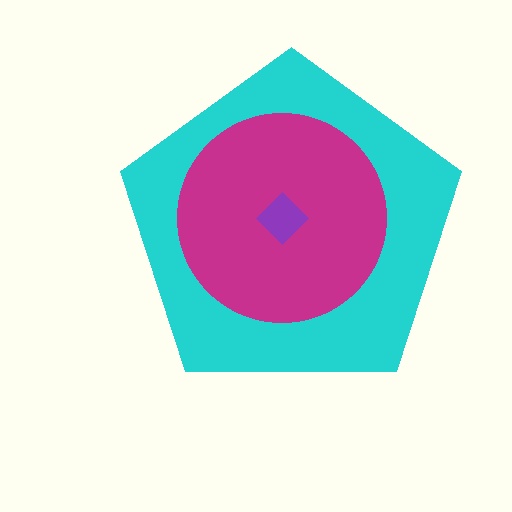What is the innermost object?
The purple diamond.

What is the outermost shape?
The cyan pentagon.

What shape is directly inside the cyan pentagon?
The magenta circle.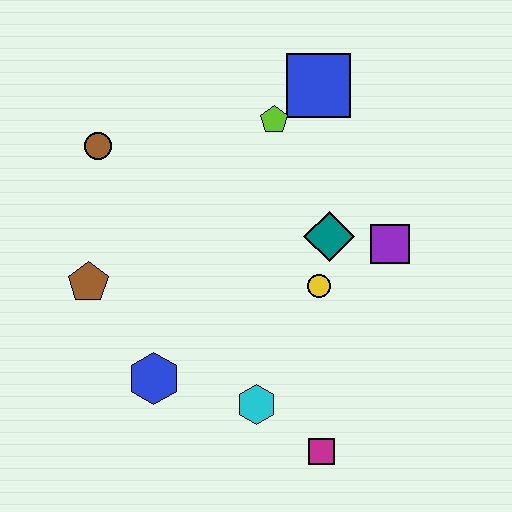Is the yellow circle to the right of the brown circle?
Yes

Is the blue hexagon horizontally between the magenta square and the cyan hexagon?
No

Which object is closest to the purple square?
The teal diamond is closest to the purple square.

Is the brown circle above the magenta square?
Yes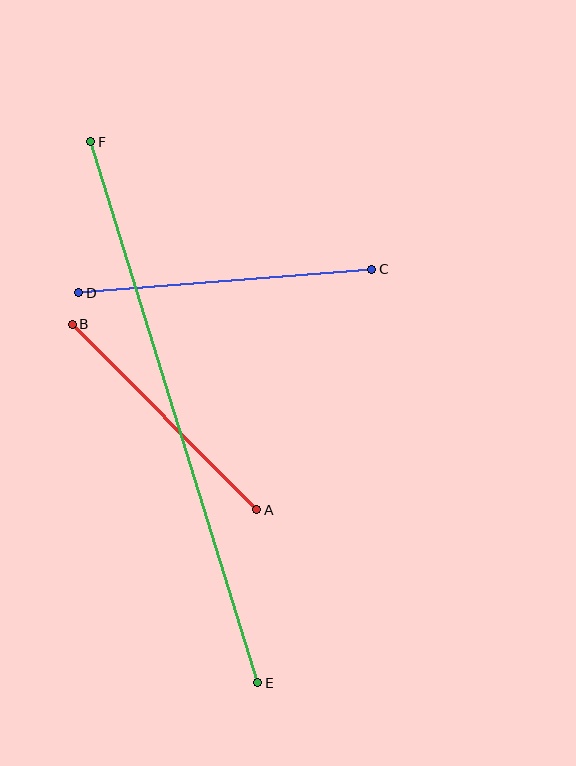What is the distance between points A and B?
The distance is approximately 261 pixels.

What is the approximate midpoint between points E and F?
The midpoint is at approximately (174, 412) pixels.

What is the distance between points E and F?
The distance is approximately 566 pixels.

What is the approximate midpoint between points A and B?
The midpoint is at approximately (165, 417) pixels.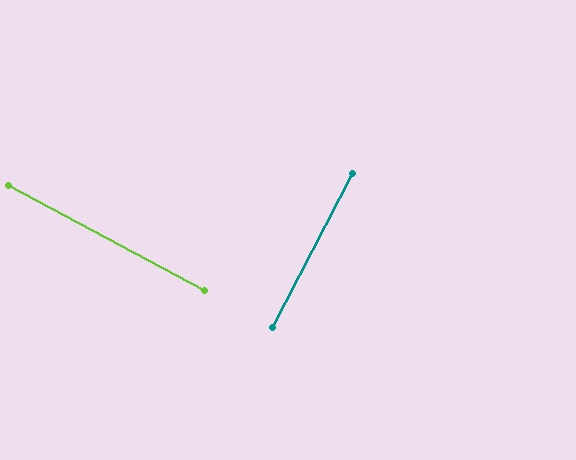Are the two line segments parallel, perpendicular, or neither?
Perpendicular — they meet at approximately 89°.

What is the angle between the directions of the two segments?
Approximately 89 degrees.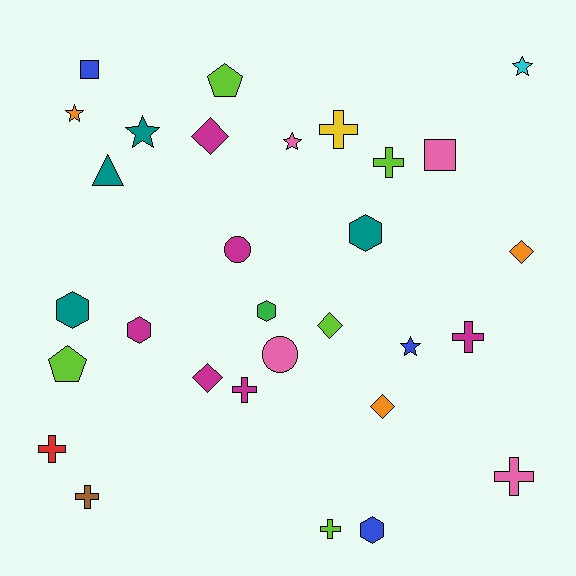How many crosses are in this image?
There are 8 crosses.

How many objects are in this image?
There are 30 objects.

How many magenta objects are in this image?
There are 6 magenta objects.